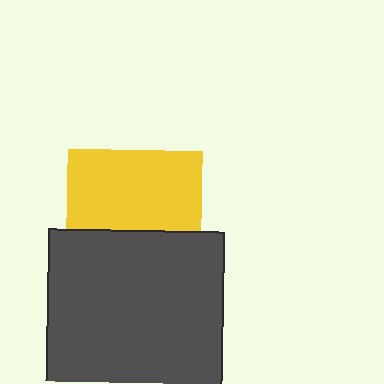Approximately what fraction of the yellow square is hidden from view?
Roughly 40% of the yellow square is hidden behind the dark gray square.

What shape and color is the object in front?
The object in front is a dark gray square.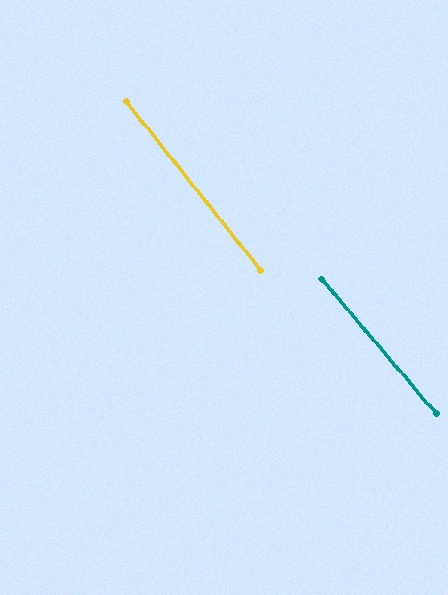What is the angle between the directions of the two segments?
Approximately 2 degrees.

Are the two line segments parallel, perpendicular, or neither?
Parallel — their directions differ by only 1.6°.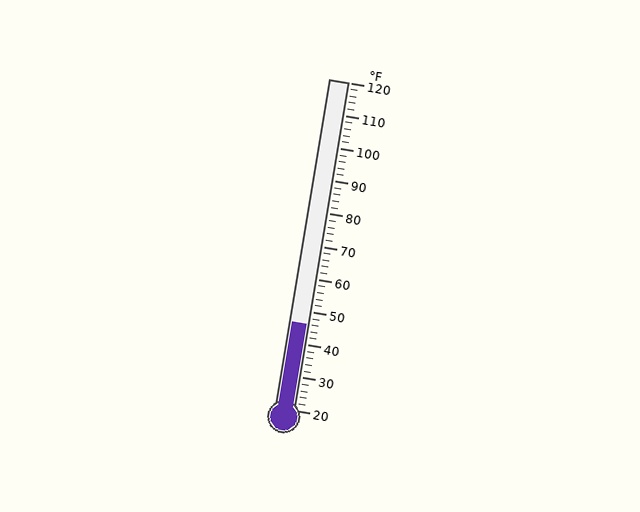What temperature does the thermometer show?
The thermometer shows approximately 46°F.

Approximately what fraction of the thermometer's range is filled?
The thermometer is filled to approximately 25% of its range.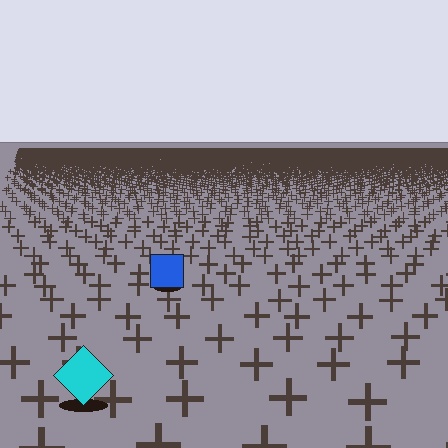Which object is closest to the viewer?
The cyan diamond is closest. The texture marks near it are larger and more spread out.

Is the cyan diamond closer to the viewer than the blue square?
Yes. The cyan diamond is closer — you can tell from the texture gradient: the ground texture is coarser near it.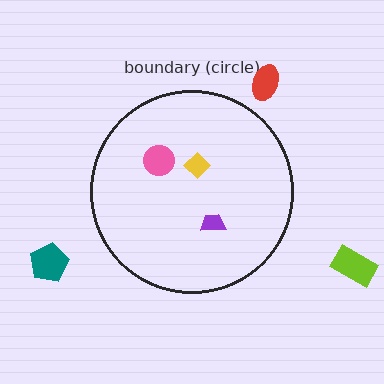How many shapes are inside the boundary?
3 inside, 3 outside.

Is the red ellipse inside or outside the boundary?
Outside.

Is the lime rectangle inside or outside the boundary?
Outside.